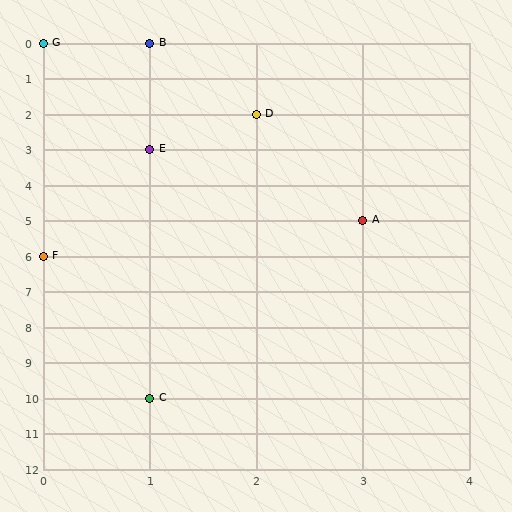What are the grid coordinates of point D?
Point D is at grid coordinates (2, 2).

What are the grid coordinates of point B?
Point B is at grid coordinates (1, 0).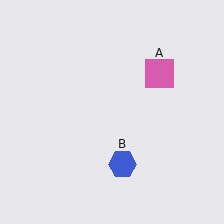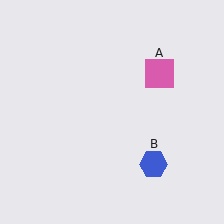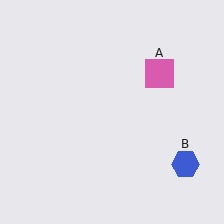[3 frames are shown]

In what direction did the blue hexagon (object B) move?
The blue hexagon (object B) moved right.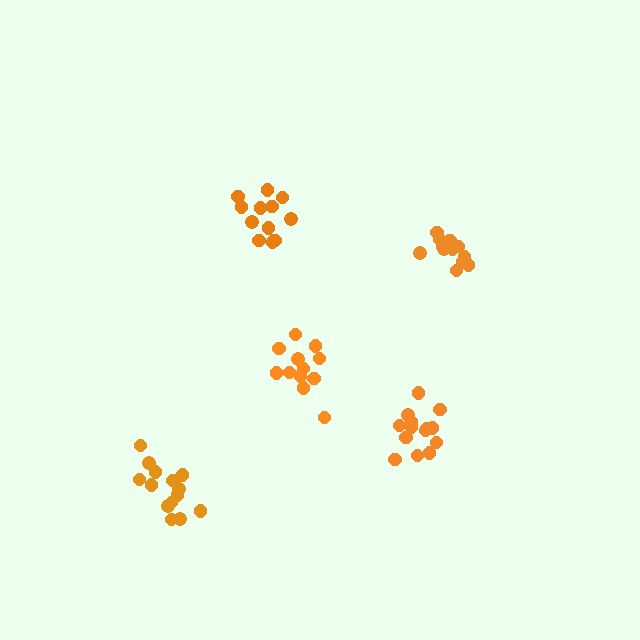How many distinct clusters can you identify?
There are 5 distinct clusters.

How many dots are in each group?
Group 1: 14 dots, Group 2: 12 dots, Group 3: 14 dots, Group 4: 13 dots, Group 5: 13 dots (66 total).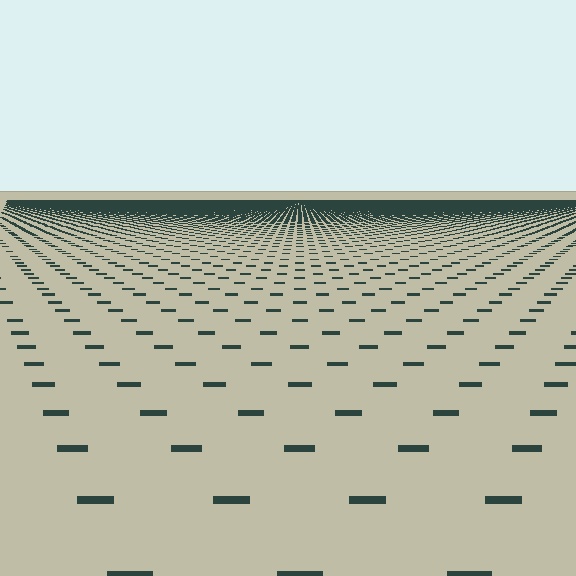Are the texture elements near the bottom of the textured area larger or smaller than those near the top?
Larger. Near the bottom, elements are closer to the viewer and appear at a bigger on-screen size.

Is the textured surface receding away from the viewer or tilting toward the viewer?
The surface is receding away from the viewer. Texture elements get smaller and denser toward the top.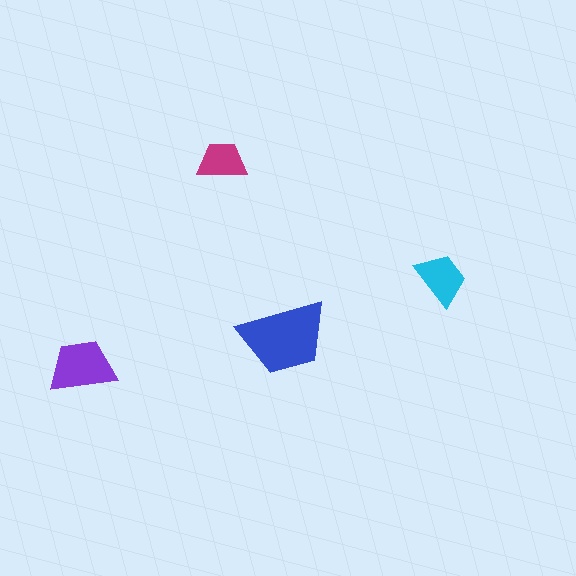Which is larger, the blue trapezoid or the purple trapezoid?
The blue one.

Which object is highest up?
The magenta trapezoid is topmost.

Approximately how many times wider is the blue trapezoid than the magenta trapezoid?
About 2 times wider.